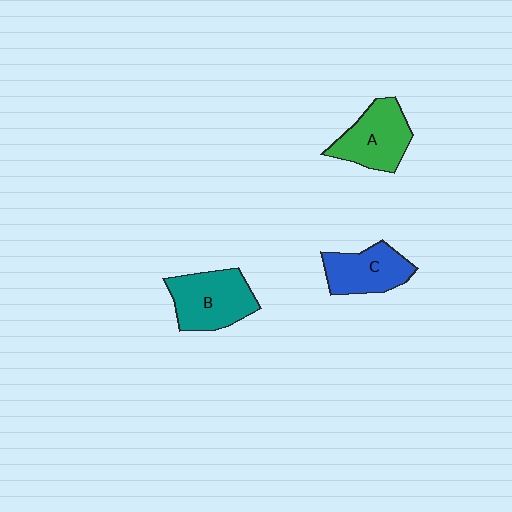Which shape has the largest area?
Shape B (teal).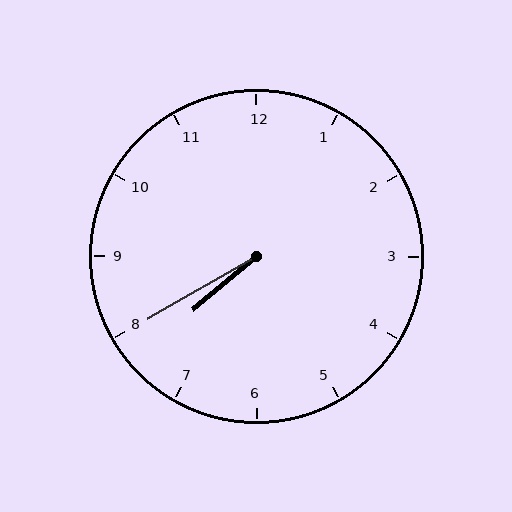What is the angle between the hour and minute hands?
Approximately 10 degrees.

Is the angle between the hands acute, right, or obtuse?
It is acute.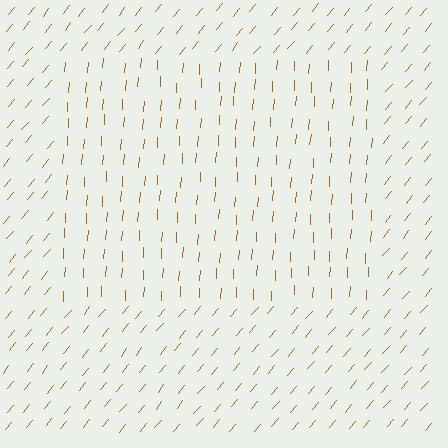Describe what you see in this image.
The image is filled with small brown line segments. A rectangle region in the image has lines oriented differently from the surrounding lines, creating a visible texture boundary.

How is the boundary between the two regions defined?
The boundary is defined purely by a change in line orientation (approximately 36 degrees difference). All lines are the same color and thickness.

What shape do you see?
I see a rectangle.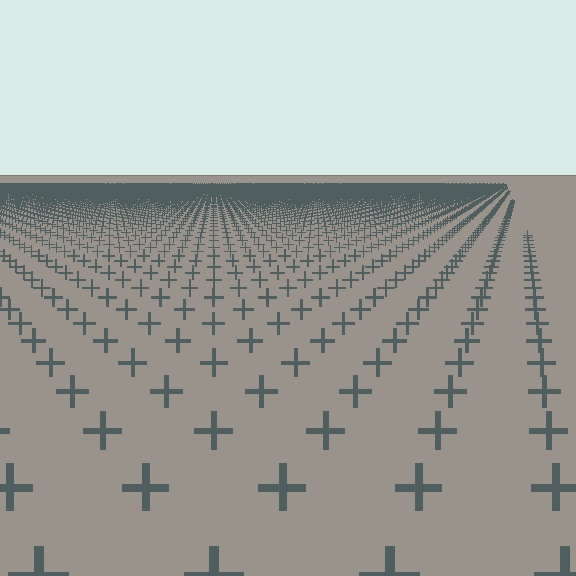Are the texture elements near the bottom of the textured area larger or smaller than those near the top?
Larger. Near the bottom, elements are closer to the viewer and appear at a bigger on-screen size.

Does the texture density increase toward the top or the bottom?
Density increases toward the top.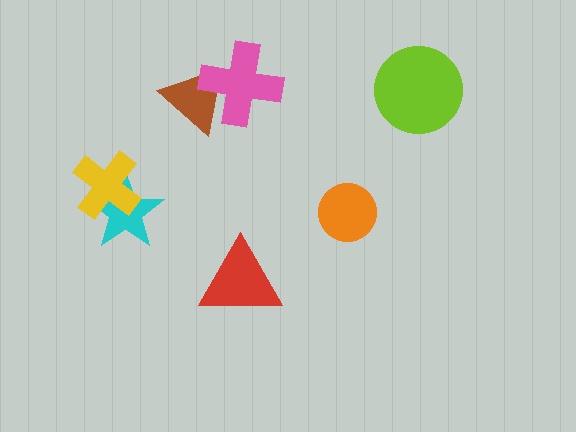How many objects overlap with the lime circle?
0 objects overlap with the lime circle.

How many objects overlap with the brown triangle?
1 object overlaps with the brown triangle.